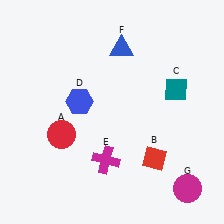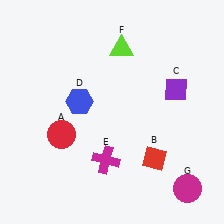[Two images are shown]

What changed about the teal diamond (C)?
In Image 1, C is teal. In Image 2, it changed to purple.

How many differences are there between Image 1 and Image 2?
There are 2 differences between the two images.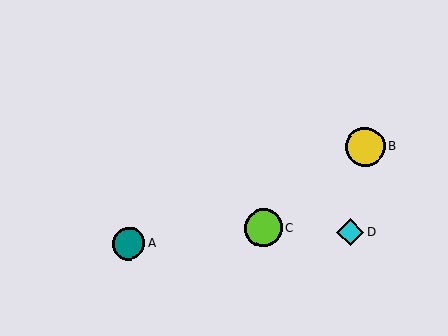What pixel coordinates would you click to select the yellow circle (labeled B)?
Click at (365, 147) to select the yellow circle B.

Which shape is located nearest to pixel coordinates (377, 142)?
The yellow circle (labeled B) at (365, 147) is nearest to that location.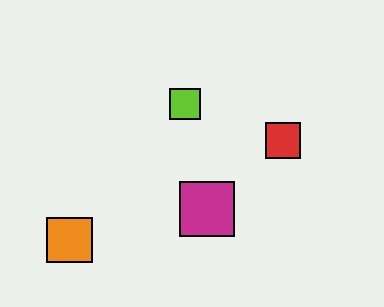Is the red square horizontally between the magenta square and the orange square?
No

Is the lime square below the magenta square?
No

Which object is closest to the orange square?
The magenta square is closest to the orange square.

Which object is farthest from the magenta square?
The orange square is farthest from the magenta square.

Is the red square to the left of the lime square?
No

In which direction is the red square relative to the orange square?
The red square is to the right of the orange square.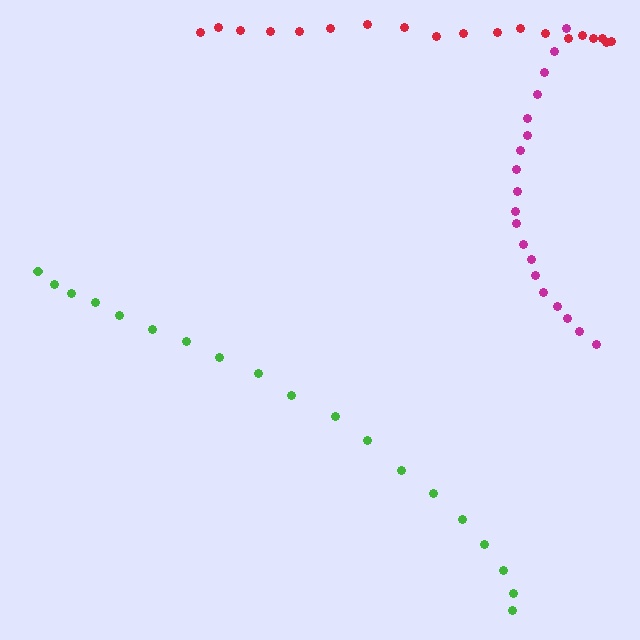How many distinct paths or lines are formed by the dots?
There are 3 distinct paths.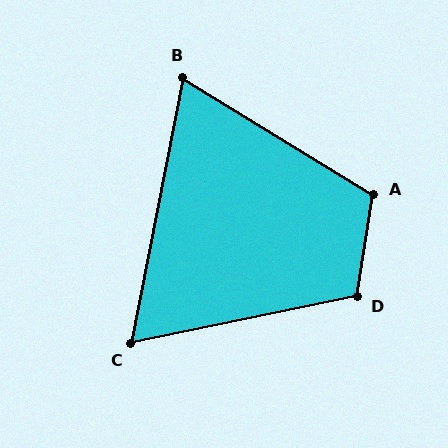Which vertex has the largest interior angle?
A, at approximately 113 degrees.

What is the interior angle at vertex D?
Approximately 110 degrees (obtuse).